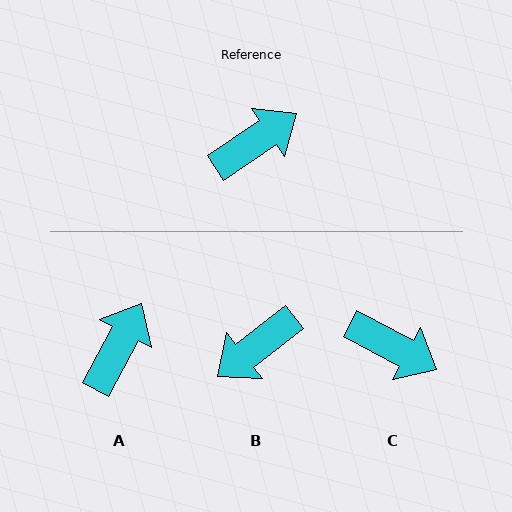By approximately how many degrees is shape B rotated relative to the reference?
Approximately 176 degrees clockwise.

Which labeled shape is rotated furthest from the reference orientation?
B, about 176 degrees away.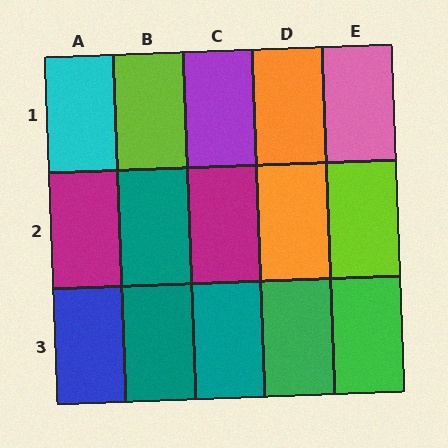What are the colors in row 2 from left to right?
Magenta, teal, magenta, orange, lime.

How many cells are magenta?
2 cells are magenta.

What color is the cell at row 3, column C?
Teal.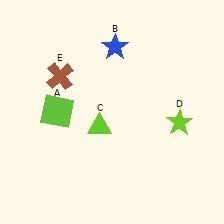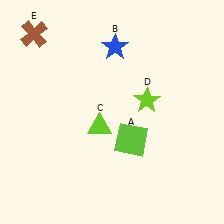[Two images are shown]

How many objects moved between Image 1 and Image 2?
3 objects moved between the two images.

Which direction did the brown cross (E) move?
The brown cross (E) moved up.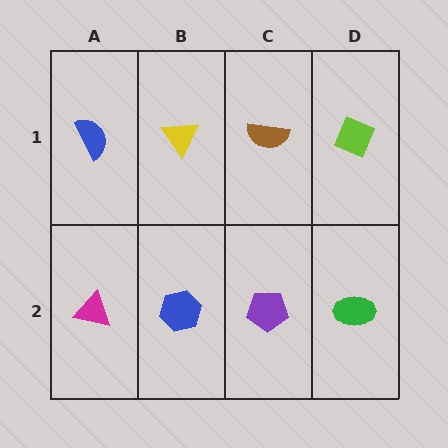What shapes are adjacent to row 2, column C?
A brown semicircle (row 1, column C), a blue hexagon (row 2, column B), a green ellipse (row 2, column D).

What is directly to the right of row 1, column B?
A brown semicircle.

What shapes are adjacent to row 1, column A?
A magenta triangle (row 2, column A), a yellow triangle (row 1, column B).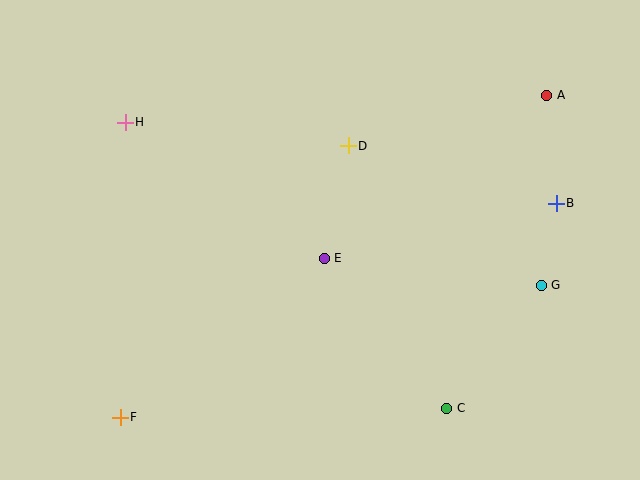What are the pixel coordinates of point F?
Point F is at (120, 417).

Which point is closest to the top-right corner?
Point A is closest to the top-right corner.